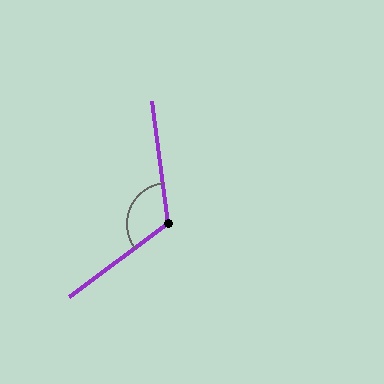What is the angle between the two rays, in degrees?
Approximately 119 degrees.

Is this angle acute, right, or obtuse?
It is obtuse.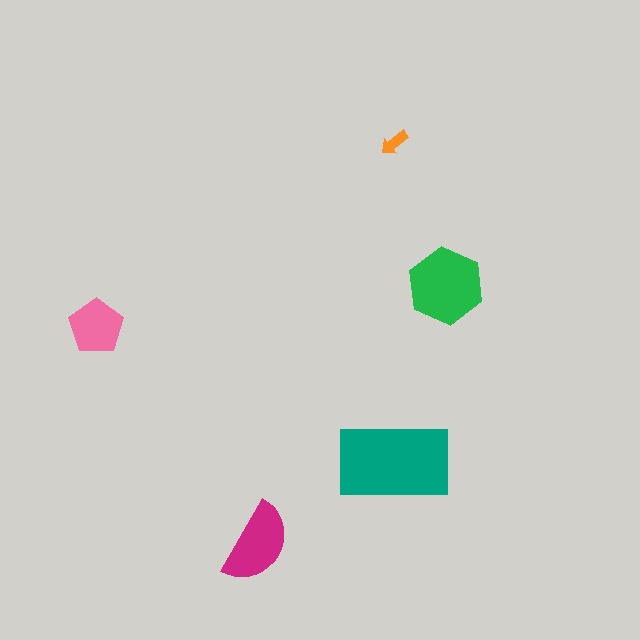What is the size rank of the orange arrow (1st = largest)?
5th.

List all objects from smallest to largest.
The orange arrow, the pink pentagon, the magenta semicircle, the green hexagon, the teal rectangle.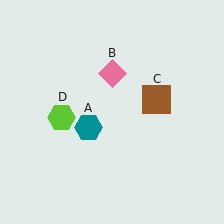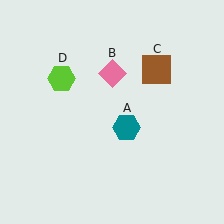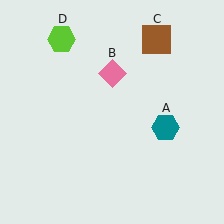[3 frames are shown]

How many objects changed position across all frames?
3 objects changed position: teal hexagon (object A), brown square (object C), lime hexagon (object D).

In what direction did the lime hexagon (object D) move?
The lime hexagon (object D) moved up.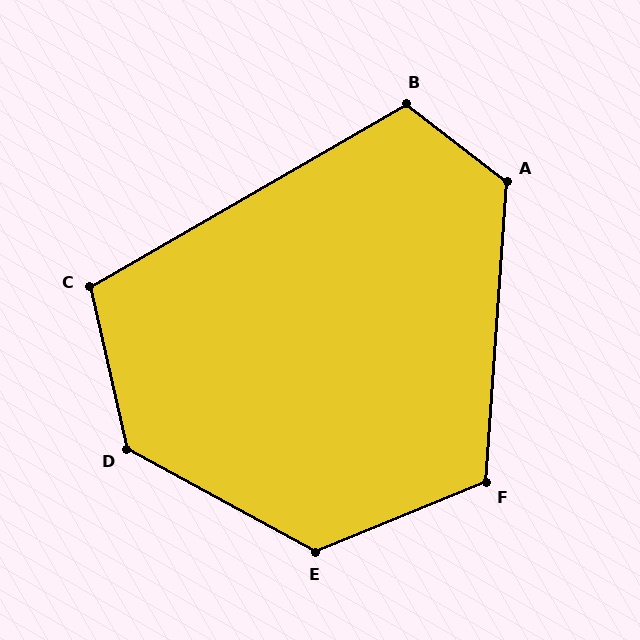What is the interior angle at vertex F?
Approximately 116 degrees (obtuse).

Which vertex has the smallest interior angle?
C, at approximately 107 degrees.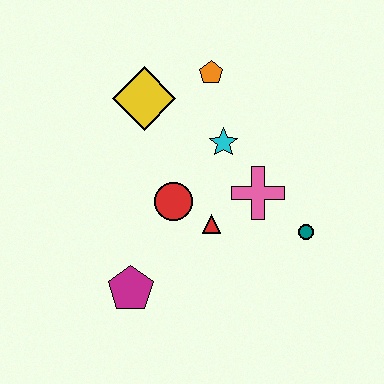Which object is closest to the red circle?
The red triangle is closest to the red circle.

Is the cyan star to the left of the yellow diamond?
No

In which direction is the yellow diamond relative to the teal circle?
The yellow diamond is to the left of the teal circle.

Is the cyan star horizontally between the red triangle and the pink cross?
Yes